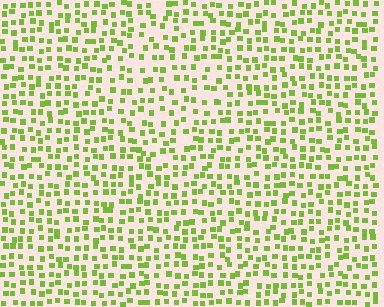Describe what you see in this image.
The image contains small lime elements arranged at two different densities. A diamond-shaped region is visible where the elements are less densely packed than the surrounding area.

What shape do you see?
I see a diamond.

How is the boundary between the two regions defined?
The boundary is defined by a change in element density (approximately 1.4x ratio). All elements are the same color, size, and shape.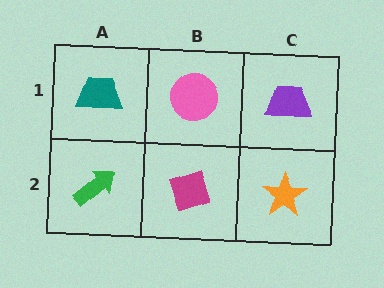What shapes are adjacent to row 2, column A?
A teal trapezoid (row 1, column A), a magenta diamond (row 2, column B).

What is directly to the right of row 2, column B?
An orange star.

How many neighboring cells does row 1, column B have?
3.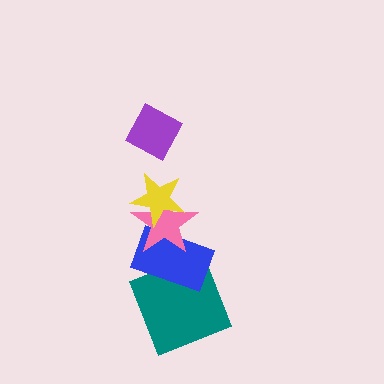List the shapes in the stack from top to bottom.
From top to bottom: the purple diamond, the yellow star, the pink star, the blue rectangle, the teal square.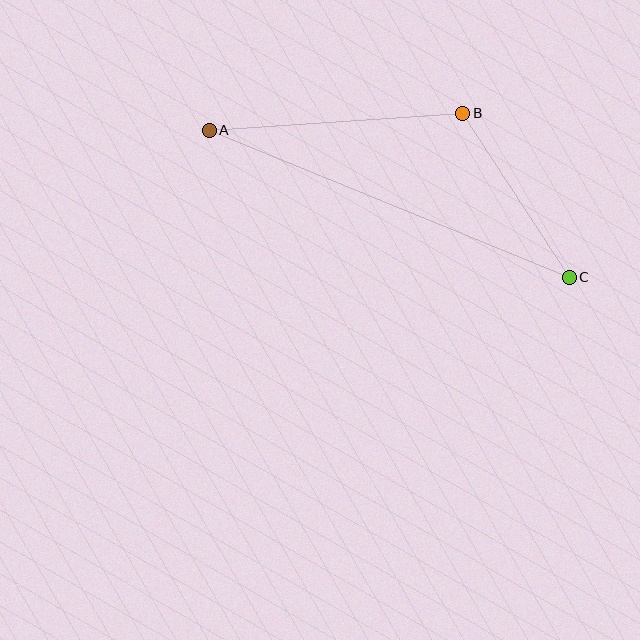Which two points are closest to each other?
Points B and C are closest to each other.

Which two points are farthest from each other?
Points A and C are farthest from each other.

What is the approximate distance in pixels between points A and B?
The distance between A and B is approximately 254 pixels.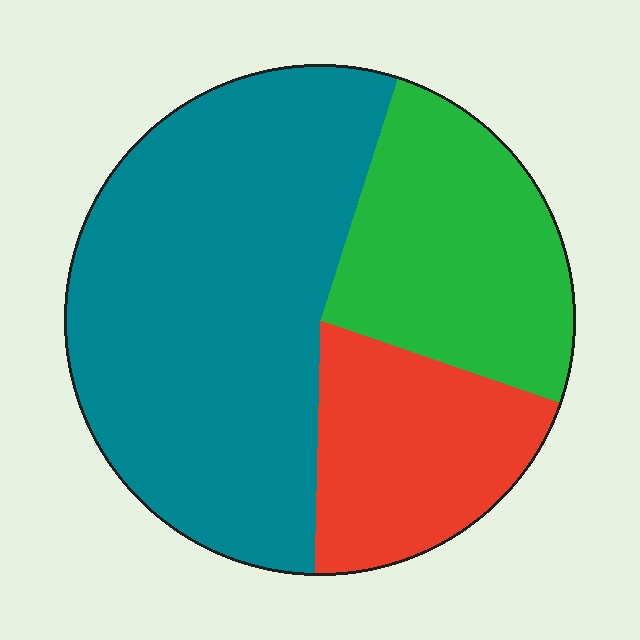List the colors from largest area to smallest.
From largest to smallest: teal, green, red.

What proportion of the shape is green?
Green covers roughly 25% of the shape.